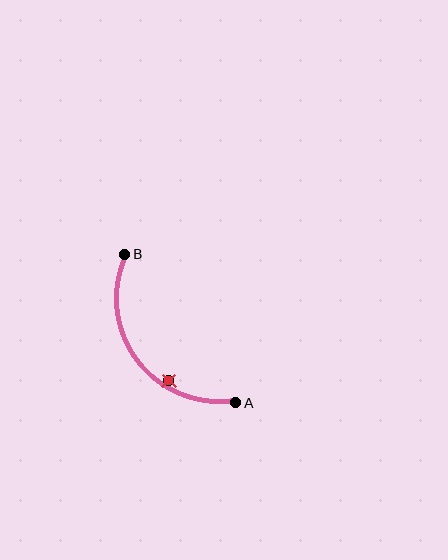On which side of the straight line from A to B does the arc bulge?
The arc bulges below and to the left of the straight line connecting A and B.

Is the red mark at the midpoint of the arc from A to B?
No — the red mark does not lie on the arc at all. It sits slightly inside the curve.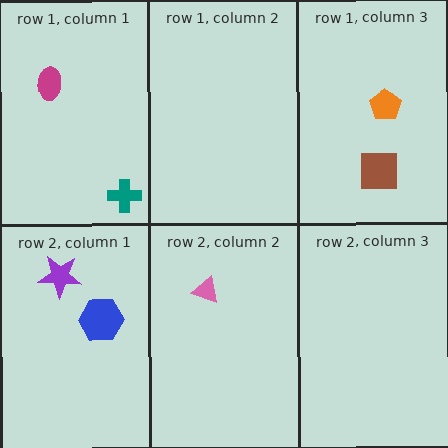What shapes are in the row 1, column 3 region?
The brown square, the orange pentagon.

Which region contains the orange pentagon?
The row 1, column 3 region.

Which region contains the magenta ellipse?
The row 1, column 1 region.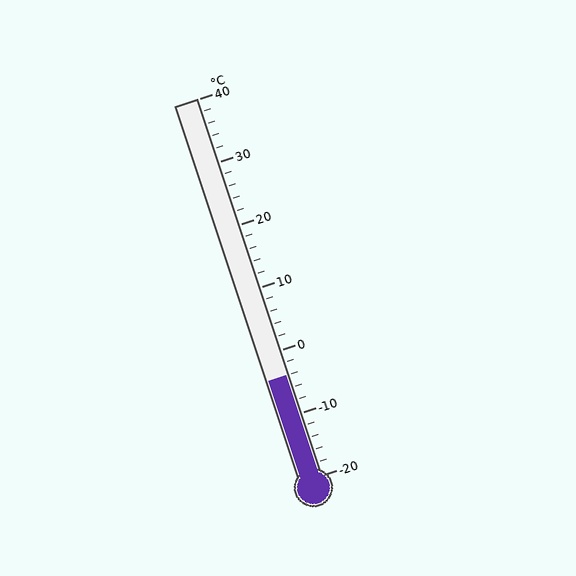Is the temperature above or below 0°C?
The temperature is below 0°C.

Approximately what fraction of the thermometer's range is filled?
The thermometer is filled to approximately 25% of its range.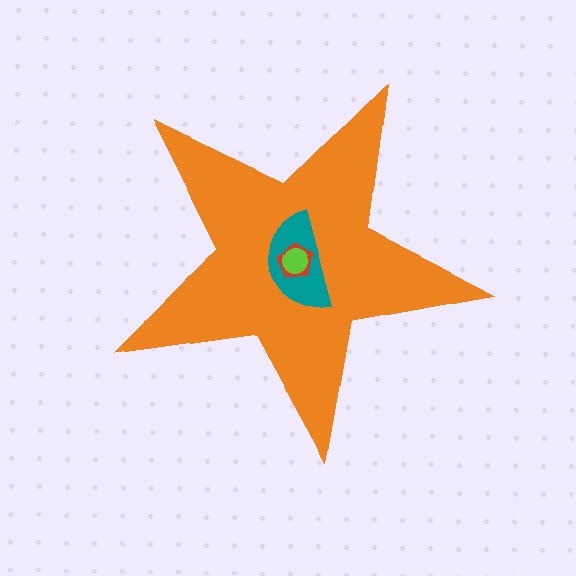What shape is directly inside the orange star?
The teal semicircle.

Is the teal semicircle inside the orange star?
Yes.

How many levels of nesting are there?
4.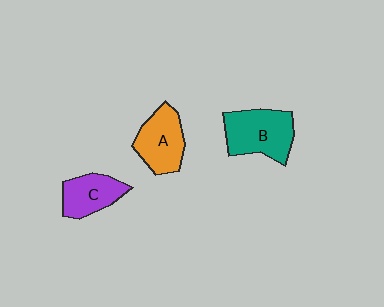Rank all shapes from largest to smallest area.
From largest to smallest: B (teal), A (orange), C (purple).